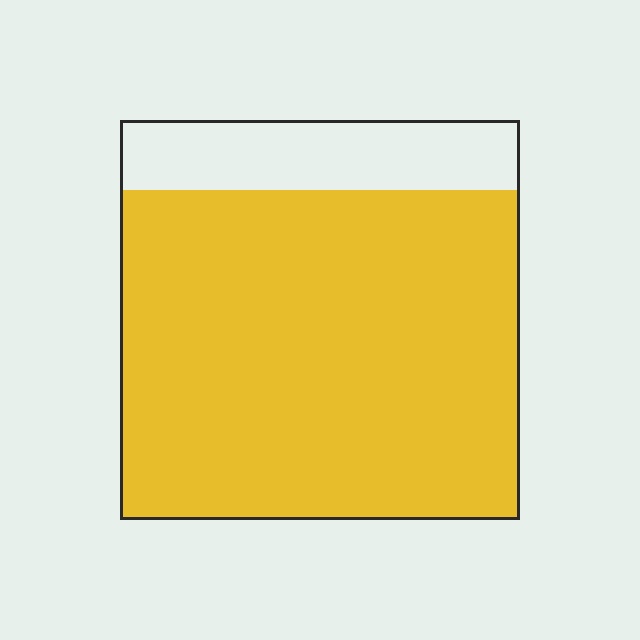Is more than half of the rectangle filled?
Yes.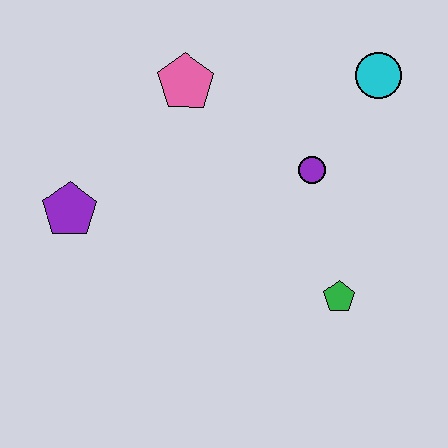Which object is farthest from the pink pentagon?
The green pentagon is farthest from the pink pentagon.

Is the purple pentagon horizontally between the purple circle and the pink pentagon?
No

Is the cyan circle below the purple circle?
No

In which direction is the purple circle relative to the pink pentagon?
The purple circle is to the right of the pink pentagon.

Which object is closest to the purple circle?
The cyan circle is closest to the purple circle.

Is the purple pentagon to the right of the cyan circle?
No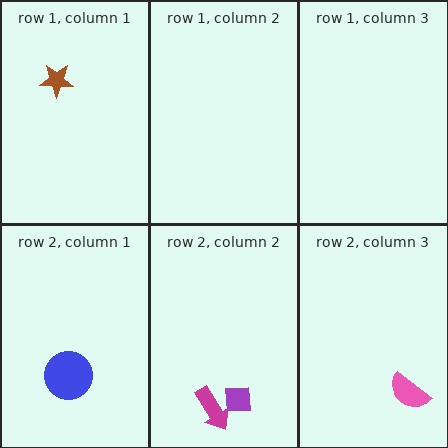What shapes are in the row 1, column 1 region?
The brown star.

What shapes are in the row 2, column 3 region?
The pink semicircle.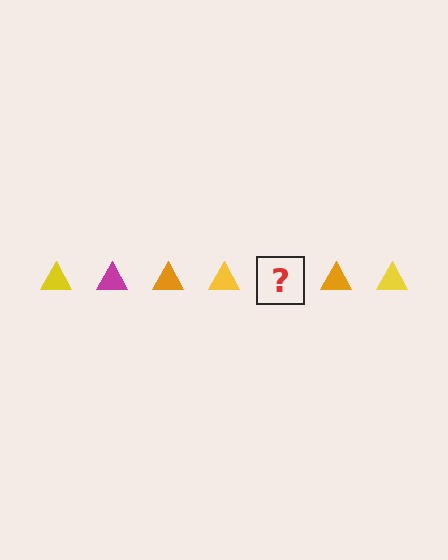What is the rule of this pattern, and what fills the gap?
The rule is that the pattern cycles through yellow, magenta, orange triangles. The gap should be filled with a magenta triangle.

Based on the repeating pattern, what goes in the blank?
The blank should be a magenta triangle.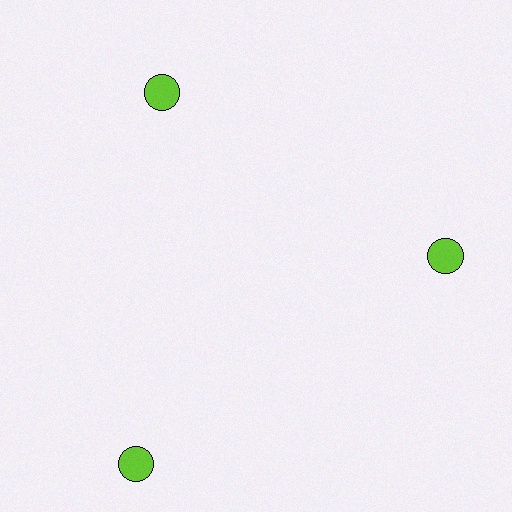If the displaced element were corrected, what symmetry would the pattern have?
It would have 3-fold rotational symmetry — the pattern would map onto itself every 120 degrees.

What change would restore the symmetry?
The symmetry would be restored by moving it inward, back onto the ring so that all 3 circles sit at equal angles and equal distance from the center.